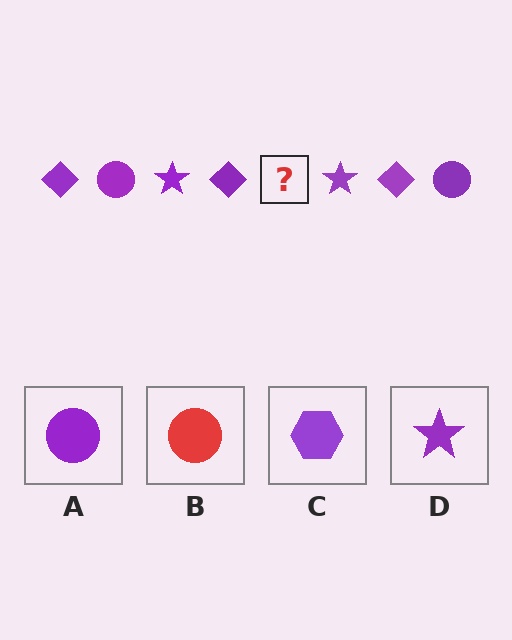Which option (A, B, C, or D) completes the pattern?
A.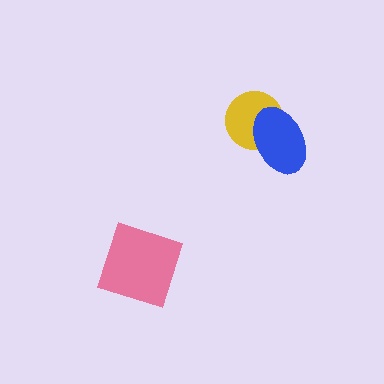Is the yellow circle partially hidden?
Yes, it is partially covered by another shape.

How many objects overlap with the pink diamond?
0 objects overlap with the pink diamond.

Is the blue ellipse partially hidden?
No, no other shape covers it.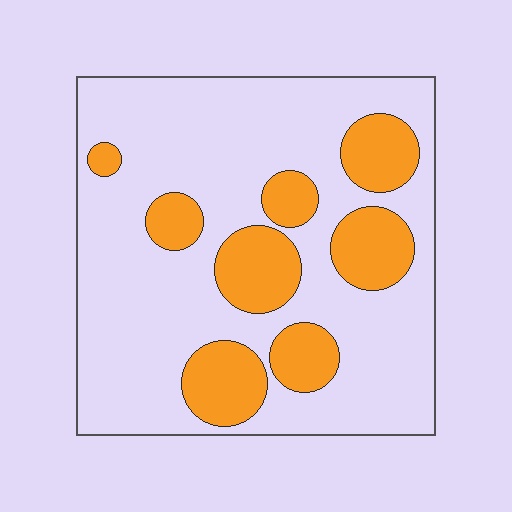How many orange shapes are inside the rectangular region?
8.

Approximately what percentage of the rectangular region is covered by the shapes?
Approximately 25%.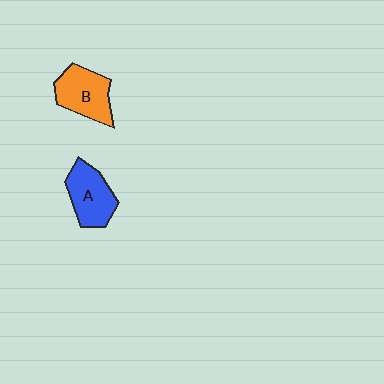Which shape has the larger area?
Shape B (orange).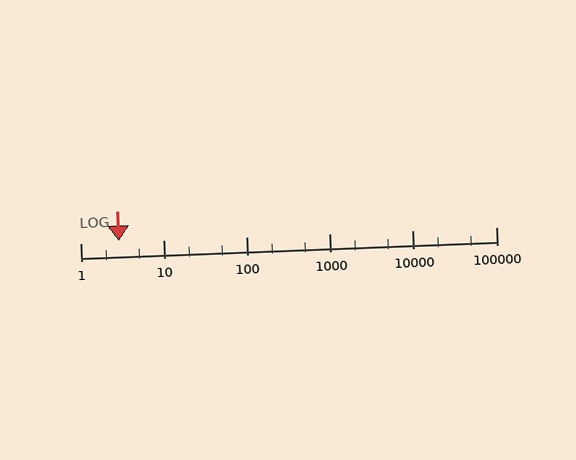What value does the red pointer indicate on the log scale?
The pointer indicates approximately 2.9.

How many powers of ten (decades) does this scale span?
The scale spans 5 decades, from 1 to 100000.